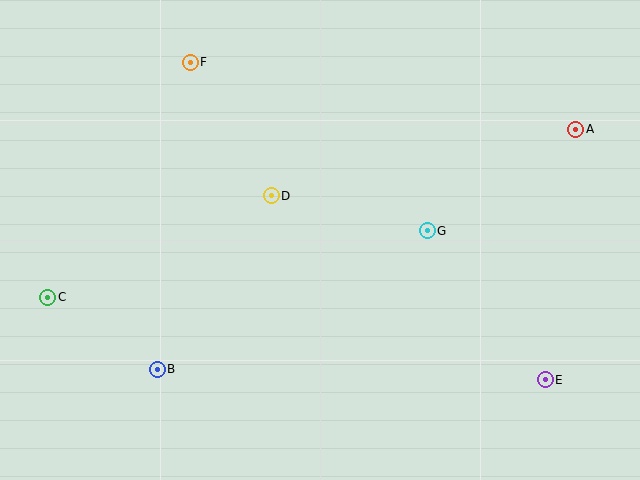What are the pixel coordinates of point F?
Point F is at (190, 63).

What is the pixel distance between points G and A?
The distance between G and A is 180 pixels.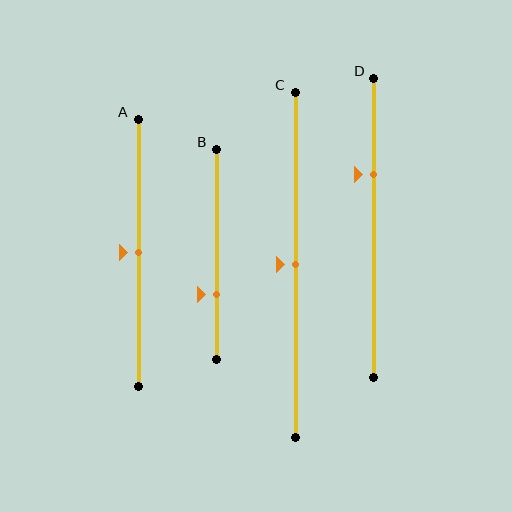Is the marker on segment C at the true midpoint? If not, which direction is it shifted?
Yes, the marker on segment C is at the true midpoint.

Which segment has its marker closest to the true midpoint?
Segment A has its marker closest to the true midpoint.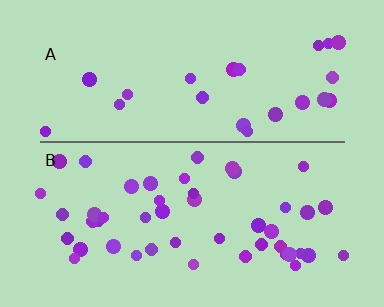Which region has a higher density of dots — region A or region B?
B (the bottom).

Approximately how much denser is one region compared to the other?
Approximately 1.9× — region B over region A.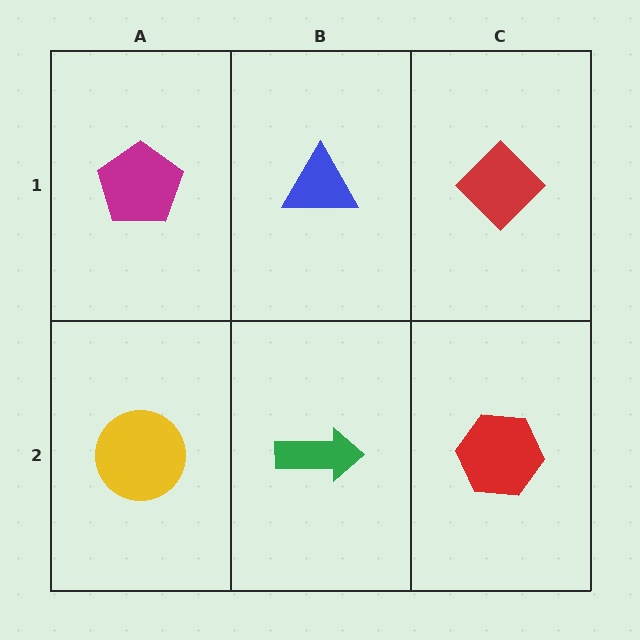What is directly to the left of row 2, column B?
A yellow circle.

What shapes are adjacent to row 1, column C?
A red hexagon (row 2, column C), a blue triangle (row 1, column B).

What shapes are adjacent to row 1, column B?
A green arrow (row 2, column B), a magenta pentagon (row 1, column A), a red diamond (row 1, column C).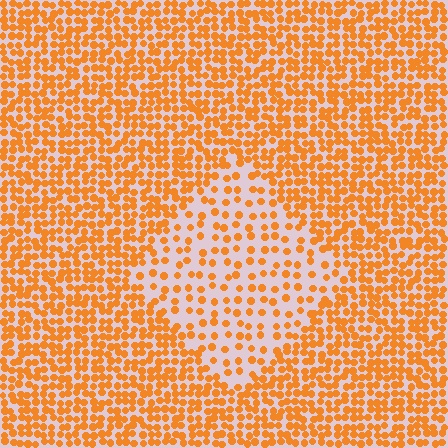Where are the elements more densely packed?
The elements are more densely packed outside the diamond boundary.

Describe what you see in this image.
The image contains small orange elements arranged at two different densities. A diamond-shaped region is visible where the elements are less densely packed than the surrounding area.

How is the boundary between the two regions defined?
The boundary is defined by a change in element density (approximately 2.3x ratio). All elements are the same color, size, and shape.